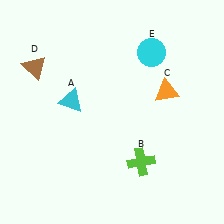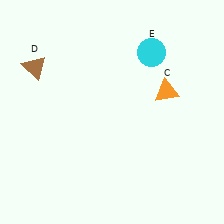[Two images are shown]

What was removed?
The cyan triangle (A), the lime cross (B) were removed in Image 2.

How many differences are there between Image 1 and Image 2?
There are 2 differences between the two images.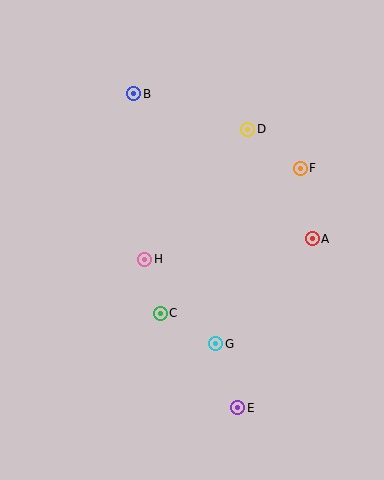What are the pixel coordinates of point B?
Point B is at (134, 94).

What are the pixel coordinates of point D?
Point D is at (248, 129).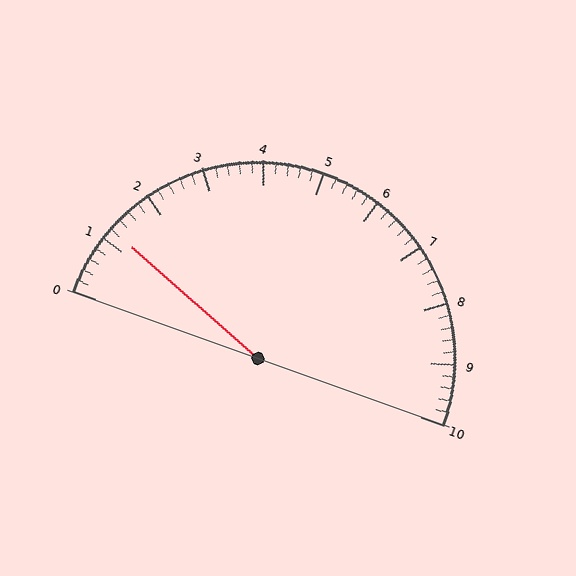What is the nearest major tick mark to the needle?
The nearest major tick mark is 1.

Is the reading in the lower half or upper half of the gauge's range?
The reading is in the lower half of the range (0 to 10).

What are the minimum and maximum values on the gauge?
The gauge ranges from 0 to 10.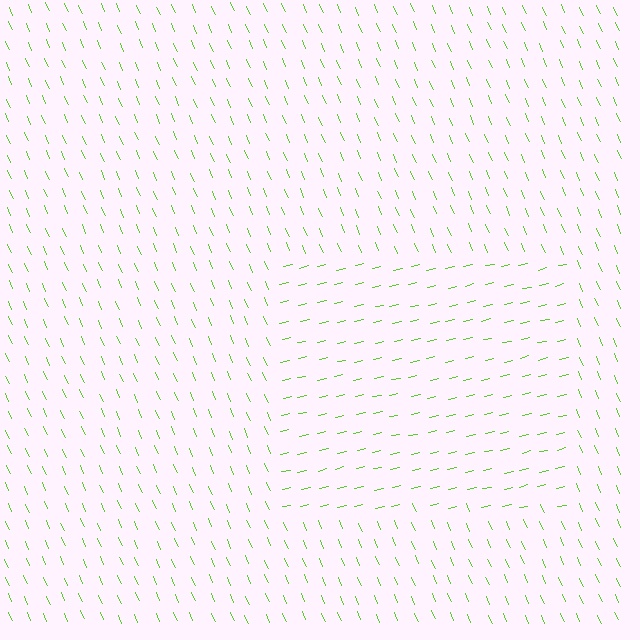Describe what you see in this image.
The image is filled with small lime line segments. A rectangle region in the image has lines oriented differently from the surrounding lines, creating a visible texture boundary.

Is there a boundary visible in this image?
Yes, there is a texture boundary formed by a change in line orientation.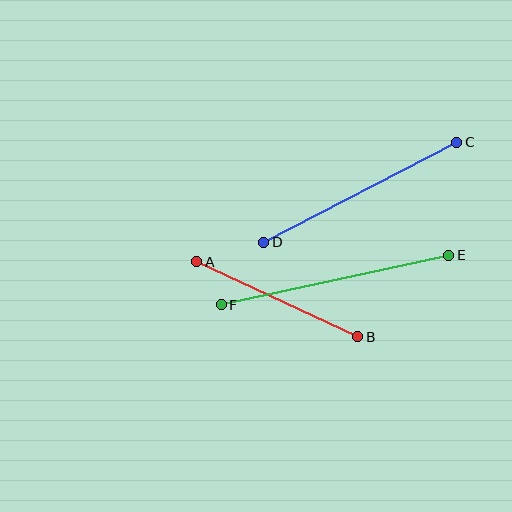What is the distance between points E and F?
The distance is approximately 233 pixels.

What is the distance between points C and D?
The distance is approximately 217 pixels.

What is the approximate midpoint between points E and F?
The midpoint is at approximately (335, 280) pixels.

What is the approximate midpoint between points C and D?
The midpoint is at approximately (360, 192) pixels.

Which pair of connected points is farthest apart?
Points E and F are farthest apart.